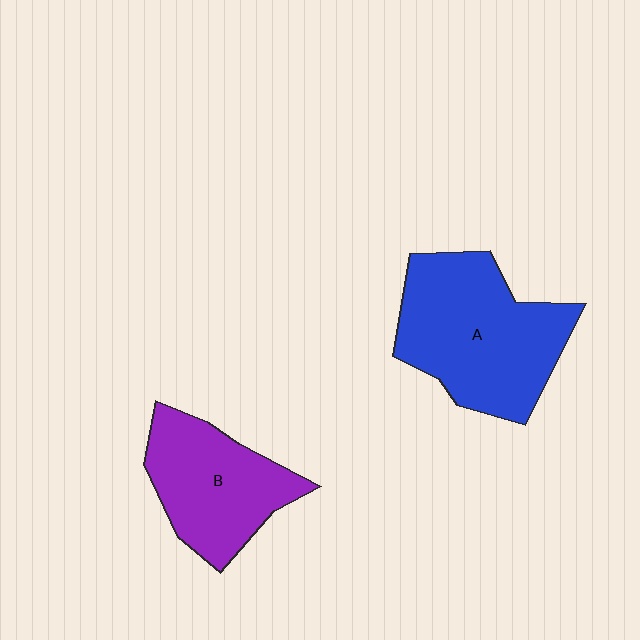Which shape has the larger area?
Shape A (blue).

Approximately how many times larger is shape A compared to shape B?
Approximately 1.4 times.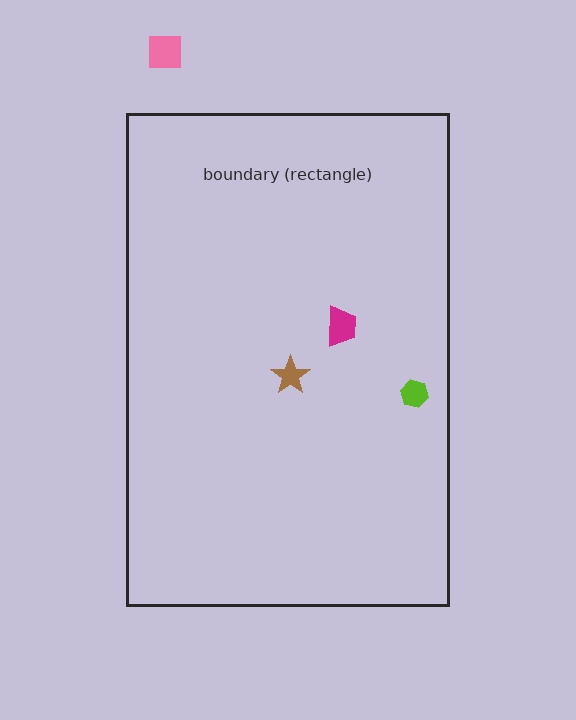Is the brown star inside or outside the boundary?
Inside.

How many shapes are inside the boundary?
3 inside, 1 outside.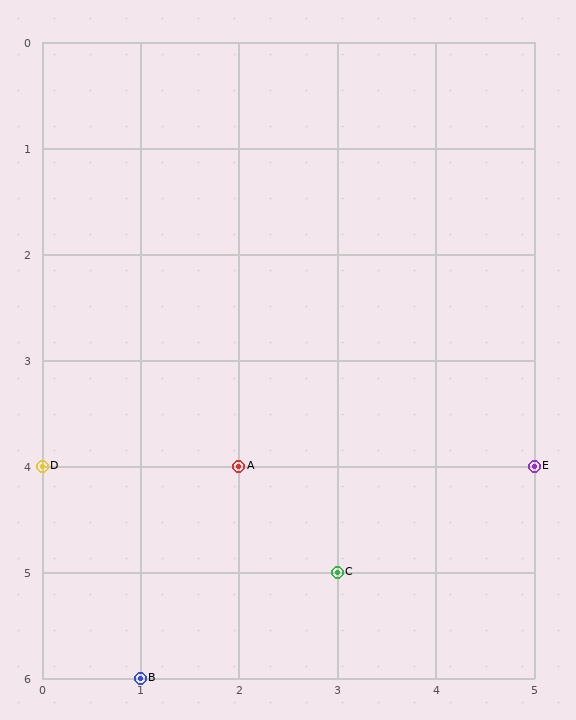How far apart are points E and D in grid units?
Points E and D are 5 columns apart.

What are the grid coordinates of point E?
Point E is at grid coordinates (5, 4).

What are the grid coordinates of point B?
Point B is at grid coordinates (1, 6).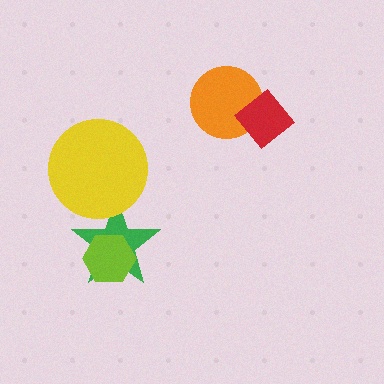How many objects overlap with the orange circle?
1 object overlaps with the orange circle.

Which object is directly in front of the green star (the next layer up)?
The lime hexagon is directly in front of the green star.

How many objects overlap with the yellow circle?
1 object overlaps with the yellow circle.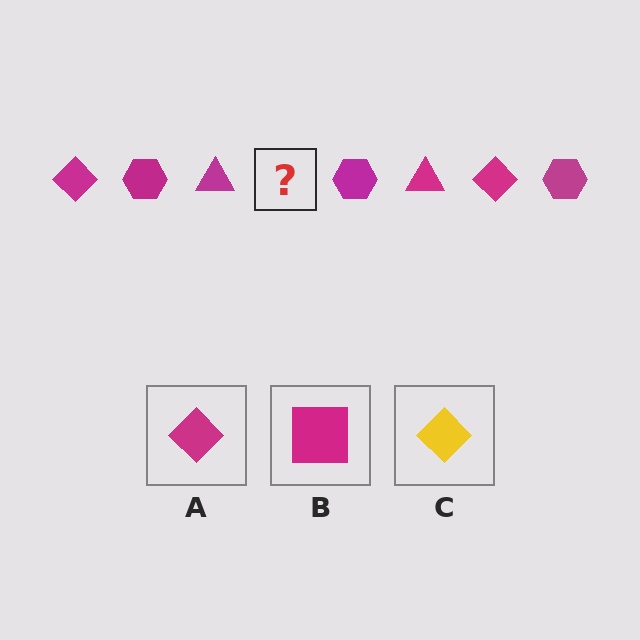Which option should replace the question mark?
Option A.